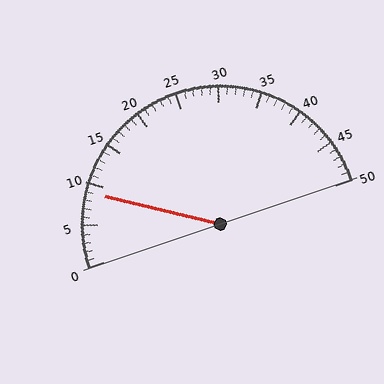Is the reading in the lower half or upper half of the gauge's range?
The reading is in the lower half of the range (0 to 50).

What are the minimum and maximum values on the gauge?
The gauge ranges from 0 to 50.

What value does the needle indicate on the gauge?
The needle indicates approximately 9.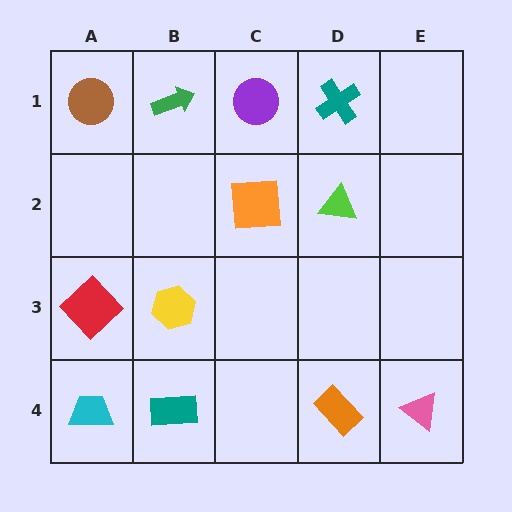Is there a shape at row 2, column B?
No, that cell is empty.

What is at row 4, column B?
A teal rectangle.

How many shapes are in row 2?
2 shapes.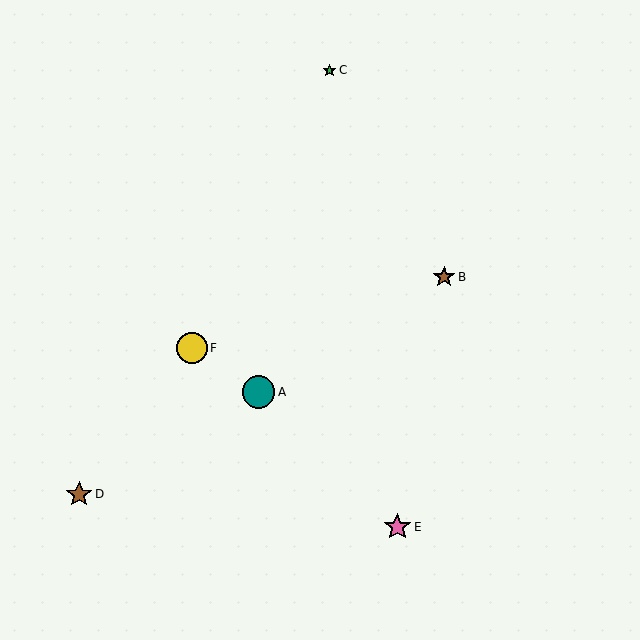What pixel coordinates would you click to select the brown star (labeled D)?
Click at (79, 494) to select the brown star D.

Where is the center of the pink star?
The center of the pink star is at (397, 527).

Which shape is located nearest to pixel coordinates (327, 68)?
The green star (labeled C) at (329, 70) is nearest to that location.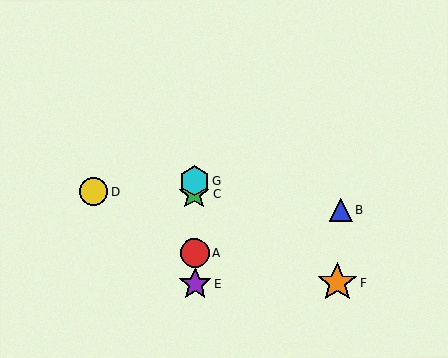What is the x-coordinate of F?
Object F is at x≈337.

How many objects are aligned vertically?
4 objects (A, C, E, G) are aligned vertically.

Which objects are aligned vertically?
Objects A, C, E, G are aligned vertically.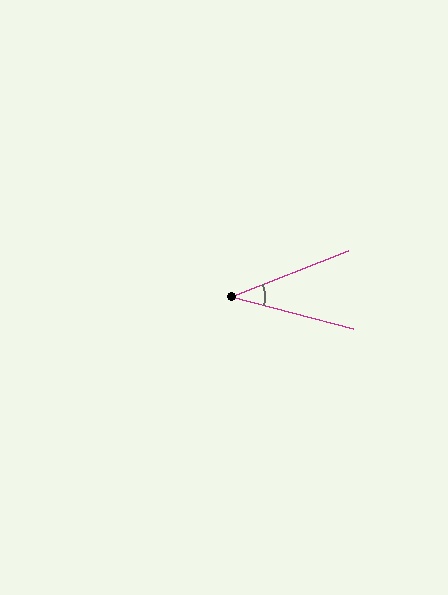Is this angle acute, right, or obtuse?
It is acute.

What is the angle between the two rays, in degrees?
Approximately 36 degrees.